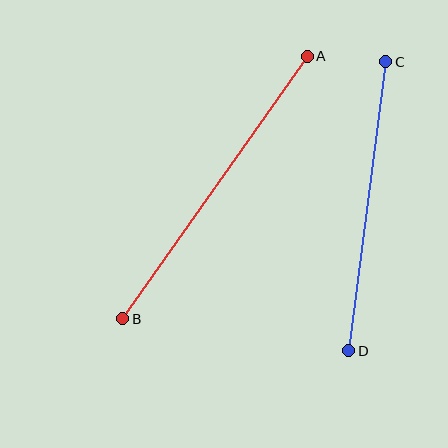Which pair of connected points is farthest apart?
Points A and B are farthest apart.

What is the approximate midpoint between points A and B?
The midpoint is at approximately (215, 188) pixels.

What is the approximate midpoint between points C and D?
The midpoint is at approximately (367, 206) pixels.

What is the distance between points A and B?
The distance is approximately 321 pixels.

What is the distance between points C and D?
The distance is approximately 291 pixels.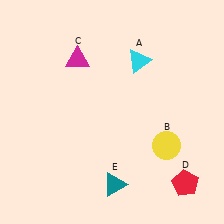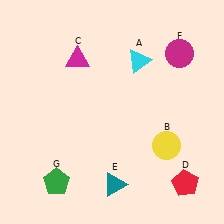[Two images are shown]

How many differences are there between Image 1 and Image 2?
There are 2 differences between the two images.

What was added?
A magenta circle (F), a green pentagon (G) were added in Image 2.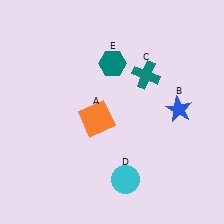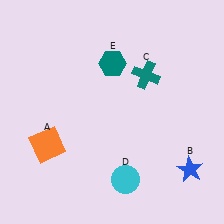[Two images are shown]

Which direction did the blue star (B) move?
The blue star (B) moved down.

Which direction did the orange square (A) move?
The orange square (A) moved left.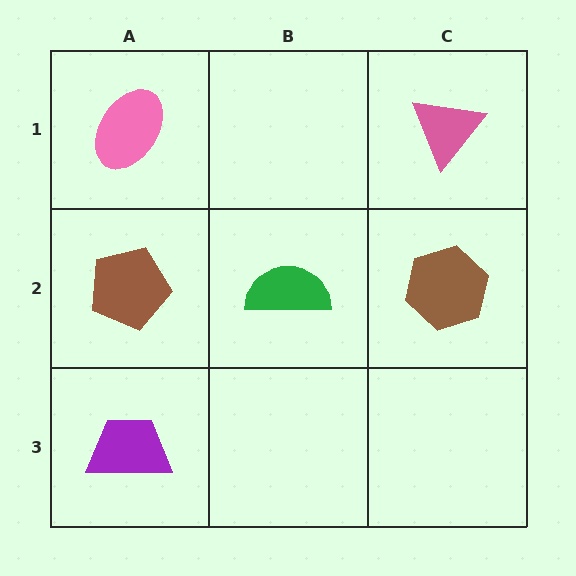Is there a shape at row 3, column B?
No, that cell is empty.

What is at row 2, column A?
A brown pentagon.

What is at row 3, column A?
A purple trapezoid.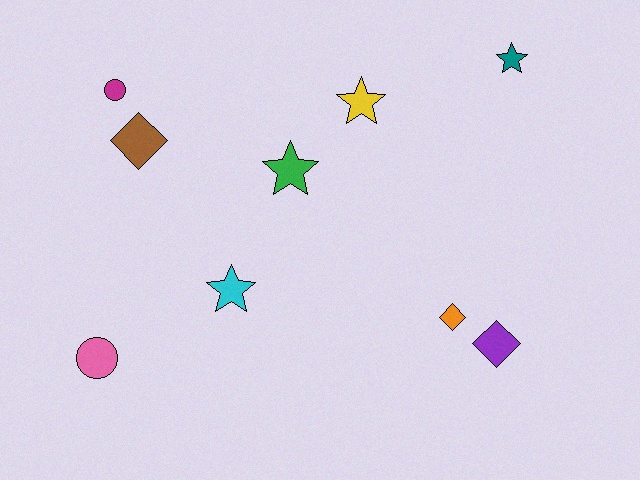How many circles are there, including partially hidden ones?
There are 2 circles.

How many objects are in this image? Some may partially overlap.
There are 9 objects.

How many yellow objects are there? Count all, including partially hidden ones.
There is 1 yellow object.